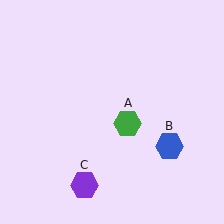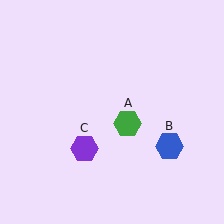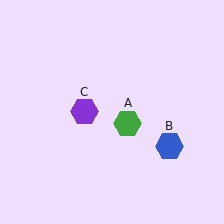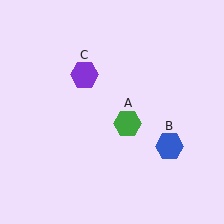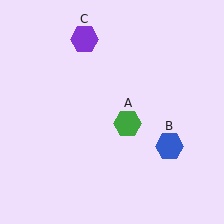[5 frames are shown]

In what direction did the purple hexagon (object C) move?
The purple hexagon (object C) moved up.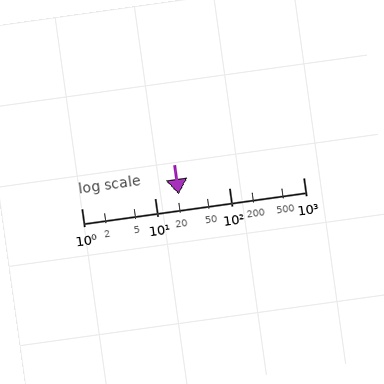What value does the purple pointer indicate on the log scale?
The pointer indicates approximately 21.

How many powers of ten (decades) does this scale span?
The scale spans 3 decades, from 1 to 1000.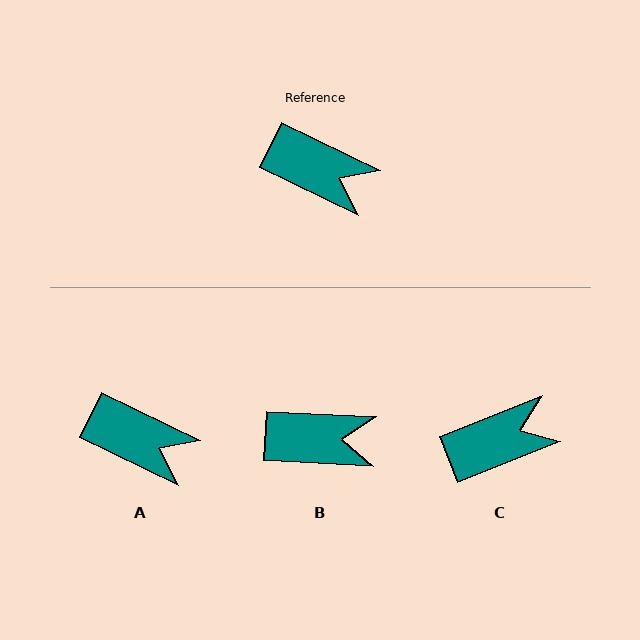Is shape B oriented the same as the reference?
No, it is off by about 23 degrees.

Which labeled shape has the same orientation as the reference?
A.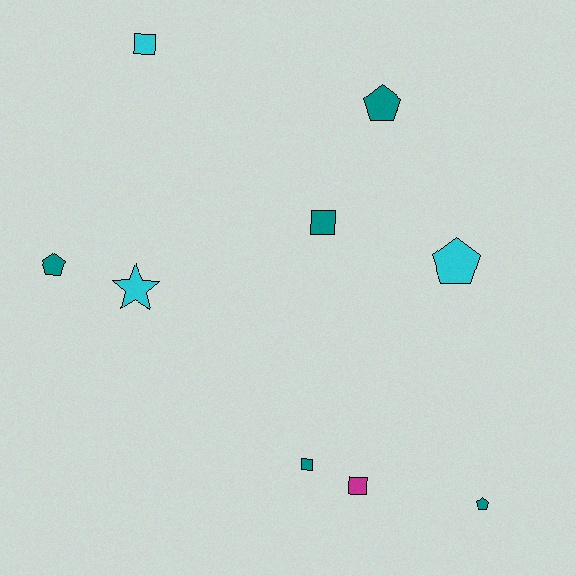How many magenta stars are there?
There are no magenta stars.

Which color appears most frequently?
Teal, with 5 objects.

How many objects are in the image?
There are 9 objects.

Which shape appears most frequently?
Square, with 4 objects.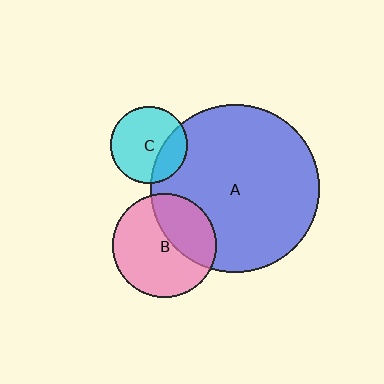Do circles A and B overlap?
Yes.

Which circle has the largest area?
Circle A (blue).